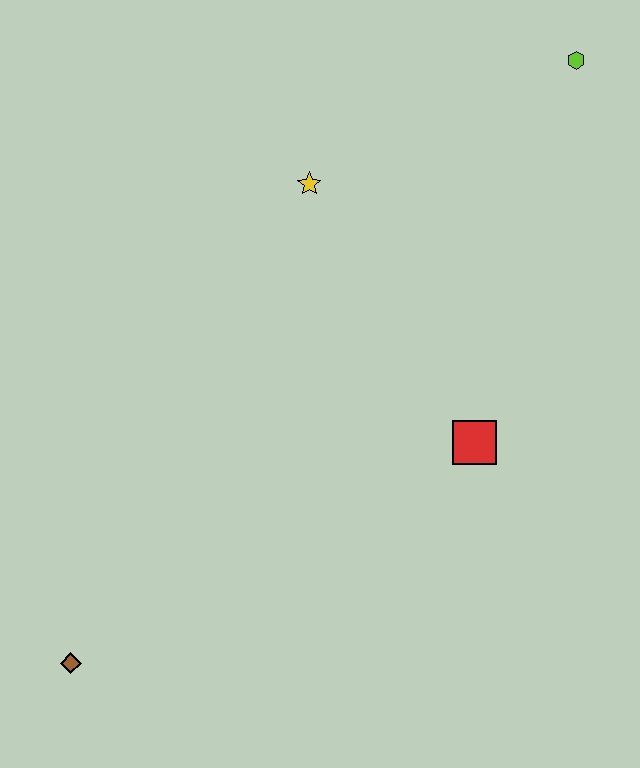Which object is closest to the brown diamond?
The red square is closest to the brown diamond.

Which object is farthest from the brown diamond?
The lime hexagon is farthest from the brown diamond.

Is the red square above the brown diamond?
Yes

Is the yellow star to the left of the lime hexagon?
Yes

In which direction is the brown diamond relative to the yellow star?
The brown diamond is below the yellow star.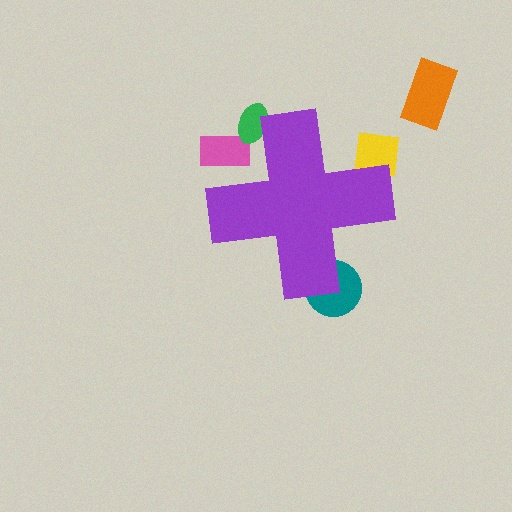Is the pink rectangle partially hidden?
Yes, the pink rectangle is partially hidden behind the purple cross.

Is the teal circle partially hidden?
Yes, the teal circle is partially hidden behind the purple cross.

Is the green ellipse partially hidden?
Yes, the green ellipse is partially hidden behind the purple cross.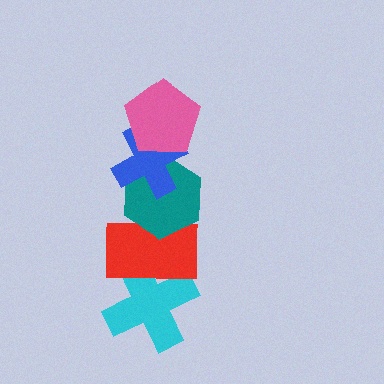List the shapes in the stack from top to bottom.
From top to bottom: the pink pentagon, the blue cross, the teal hexagon, the red rectangle, the cyan cross.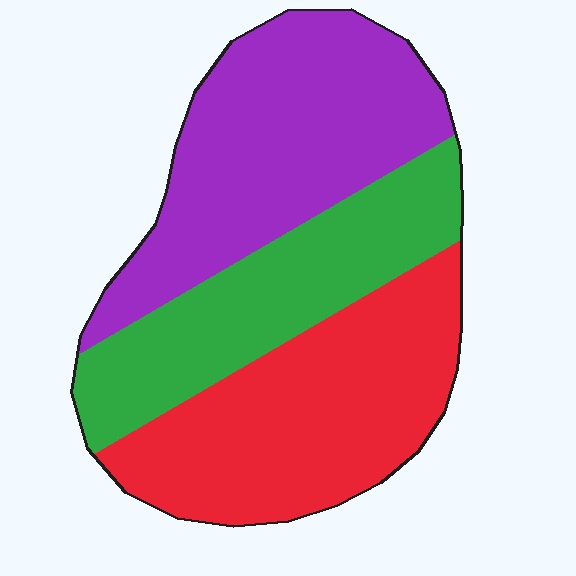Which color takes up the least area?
Green, at roughly 30%.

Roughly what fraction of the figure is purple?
Purple takes up about three eighths (3/8) of the figure.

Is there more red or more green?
Red.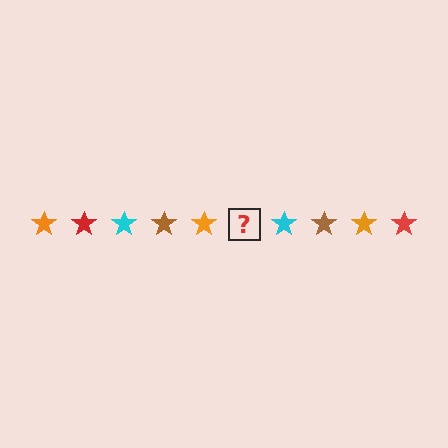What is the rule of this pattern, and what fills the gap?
The rule is that the pattern cycles through orange, red, cyan, brown stars. The gap should be filled with a red star.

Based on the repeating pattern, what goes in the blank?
The blank should be a red star.